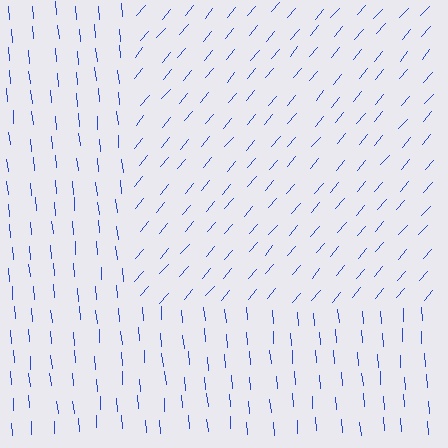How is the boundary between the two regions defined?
The boundary is defined purely by a change in line orientation (approximately 45 degrees difference). All lines are the same color and thickness.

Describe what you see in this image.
The image is filled with small blue line segments. A rectangle region in the image has lines oriented differently from the surrounding lines, creating a visible texture boundary.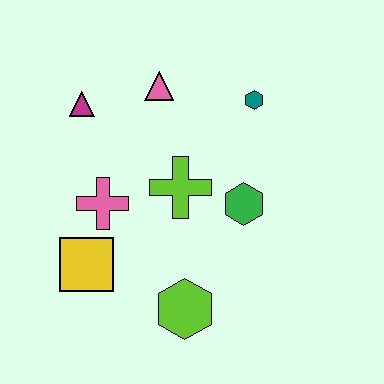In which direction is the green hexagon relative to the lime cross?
The green hexagon is to the right of the lime cross.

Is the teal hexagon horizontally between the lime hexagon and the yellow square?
No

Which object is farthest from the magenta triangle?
The lime hexagon is farthest from the magenta triangle.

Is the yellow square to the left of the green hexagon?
Yes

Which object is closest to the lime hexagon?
The yellow square is closest to the lime hexagon.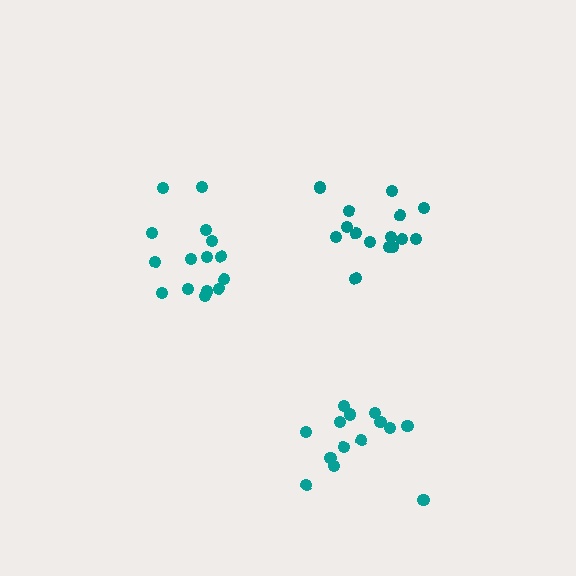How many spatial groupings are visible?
There are 3 spatial groupings.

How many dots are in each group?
Group 1: 15 dots, Group 2: 15 dots, Group 3: 14 dots (44 total).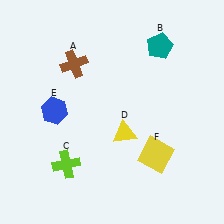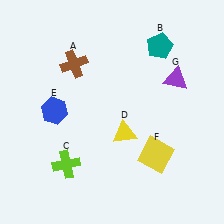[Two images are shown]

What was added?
A purple triangle (G) was added in Image 2.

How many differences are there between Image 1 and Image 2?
There is 1 difference between the two images.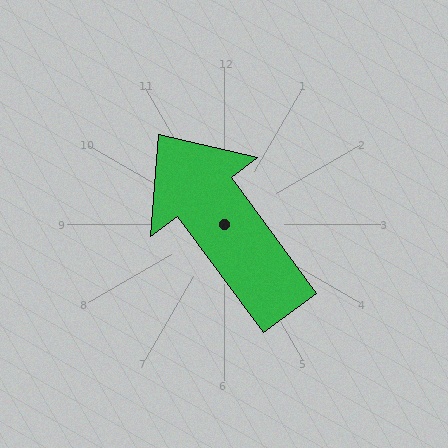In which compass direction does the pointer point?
Northwest.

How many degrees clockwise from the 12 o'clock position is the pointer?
Approximately 324 degrees.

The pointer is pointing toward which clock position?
Roughly 11 o'clock.